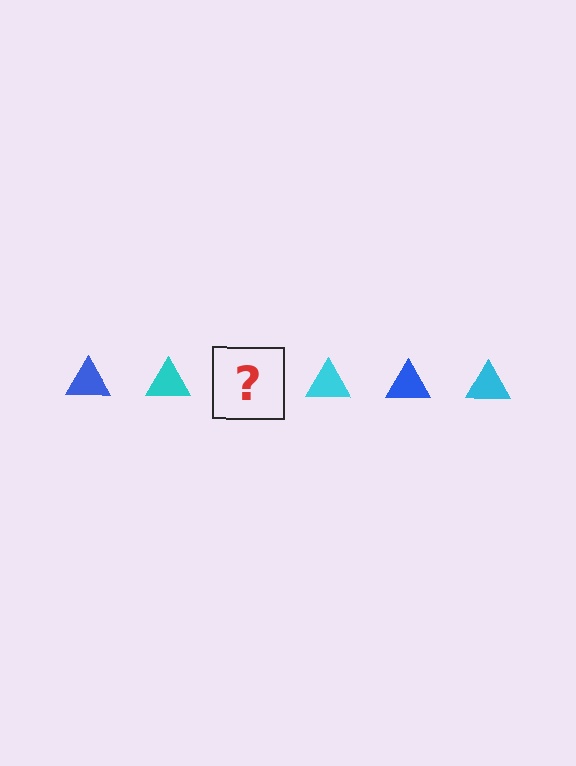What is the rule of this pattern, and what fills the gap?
The rule is that the pattern cycles through blue, cyan triangles. The gap should be filled with a blue triangle.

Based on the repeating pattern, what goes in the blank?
The blank should be a blue triangle.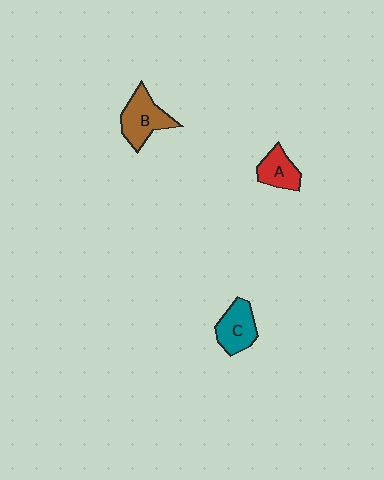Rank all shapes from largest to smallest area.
From largest to smallest: B (brown), C (teal), A (red).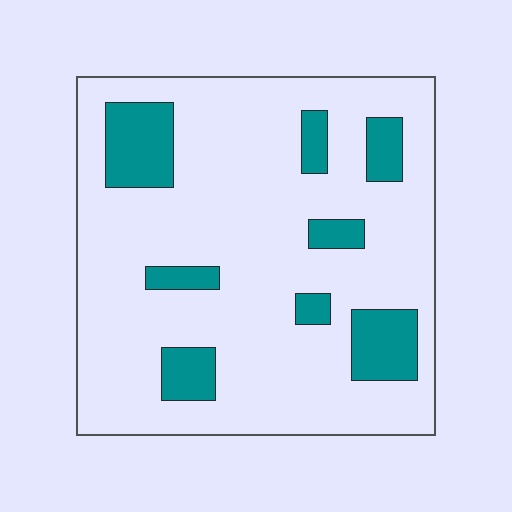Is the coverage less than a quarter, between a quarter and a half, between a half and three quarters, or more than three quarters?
Less than a quarter.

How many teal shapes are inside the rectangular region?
8.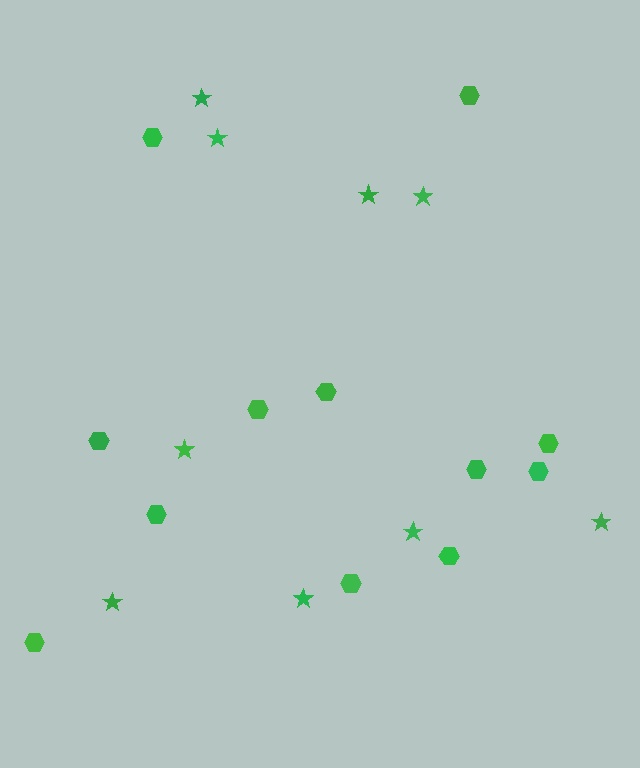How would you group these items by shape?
There are 2 groups: one group of hexagons (12) and one group of stars (9).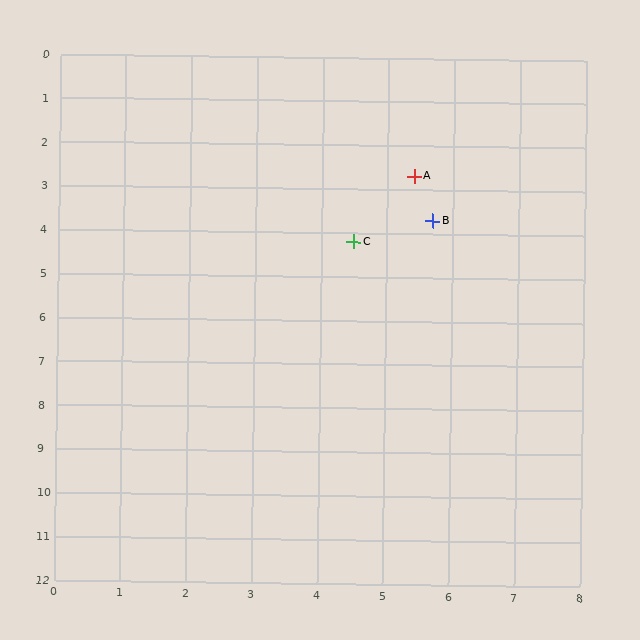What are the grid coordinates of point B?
Point B is at approximately (5.7, 3.7).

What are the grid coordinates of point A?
Point A is at approximately (5.4, 2.7).